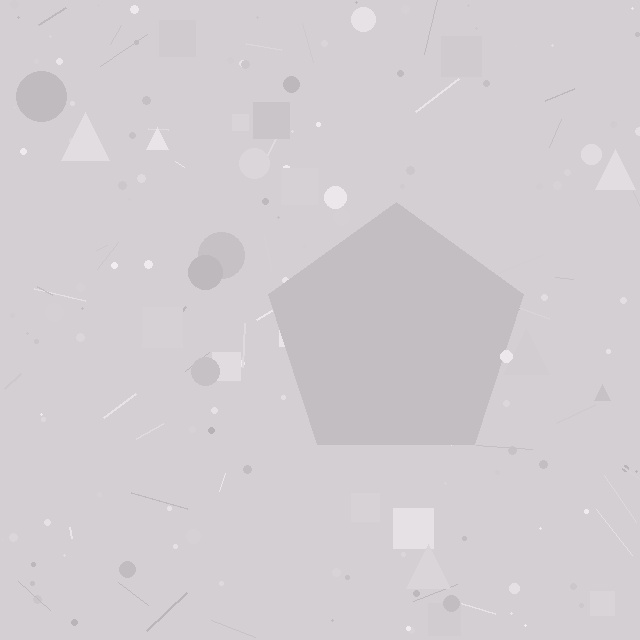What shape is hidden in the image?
A pentagon is hidden in the image.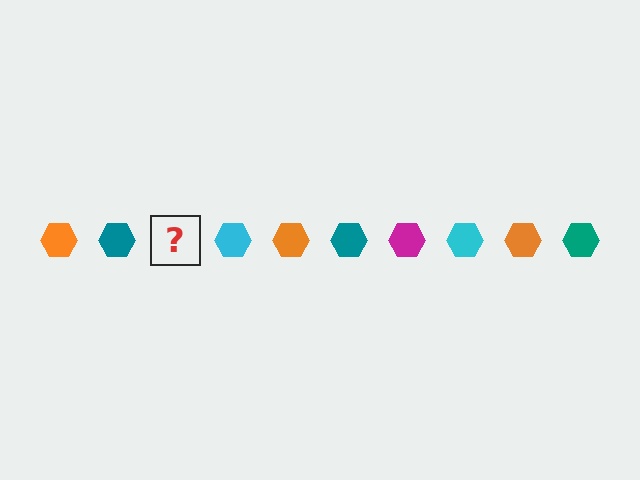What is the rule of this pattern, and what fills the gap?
The rule is that the pattern cycles through orange, teal, magenta, cyan hexagons. The gap should be filled with a magenta hexagon.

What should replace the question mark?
The question mark should be replaced with a magenta hexagon.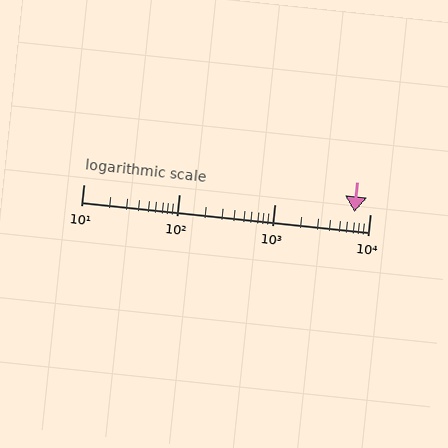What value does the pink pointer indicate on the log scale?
The pointer indicates approximately 6900.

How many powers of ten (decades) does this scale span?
The scale spans 3 decades, from 10 to 10000.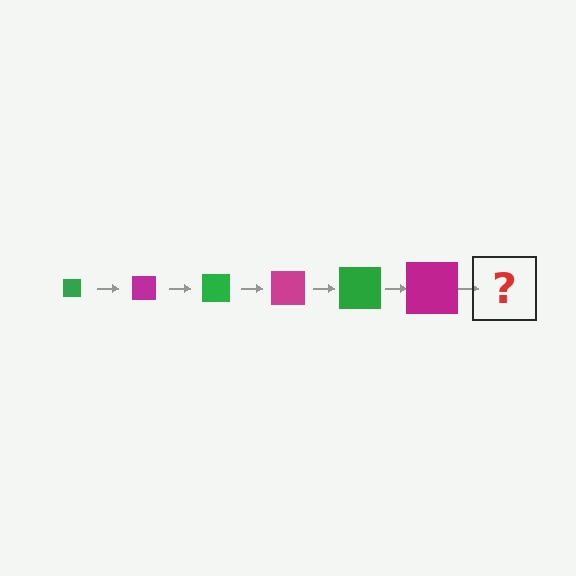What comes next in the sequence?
The next element should be a green square, larger than the previous one.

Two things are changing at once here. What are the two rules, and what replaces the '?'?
The two rules are that the square grows larger each step and the color cycles through green and magenta. The '?' should be a green square, larger than the previous one.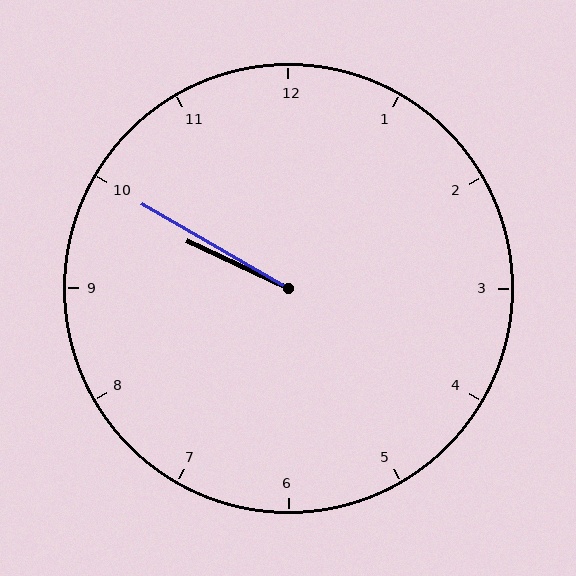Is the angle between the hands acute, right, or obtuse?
It is acute.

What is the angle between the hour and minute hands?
Approximately 5 degrees.